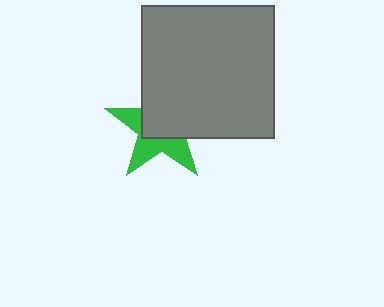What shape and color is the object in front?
The object in front is a gray square.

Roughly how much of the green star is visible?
A small part of it is visible (roughly 44%).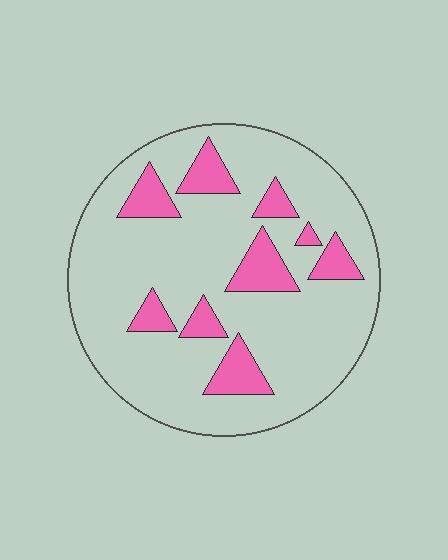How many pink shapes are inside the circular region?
9.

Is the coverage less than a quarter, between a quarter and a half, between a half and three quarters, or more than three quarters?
Less than a quarter.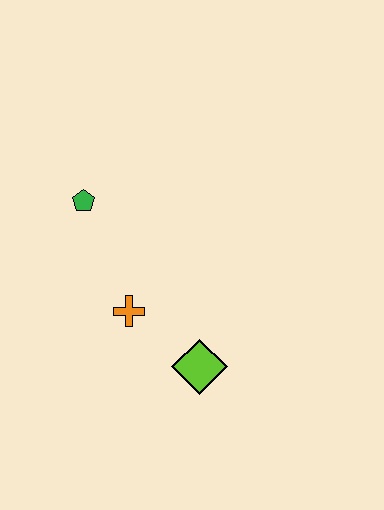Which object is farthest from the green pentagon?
The lime diamond is farthest from the green pentagon.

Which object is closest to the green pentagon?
The orange cross is closest to the green pentagon.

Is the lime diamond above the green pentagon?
No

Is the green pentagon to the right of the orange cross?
No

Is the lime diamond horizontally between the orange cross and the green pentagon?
No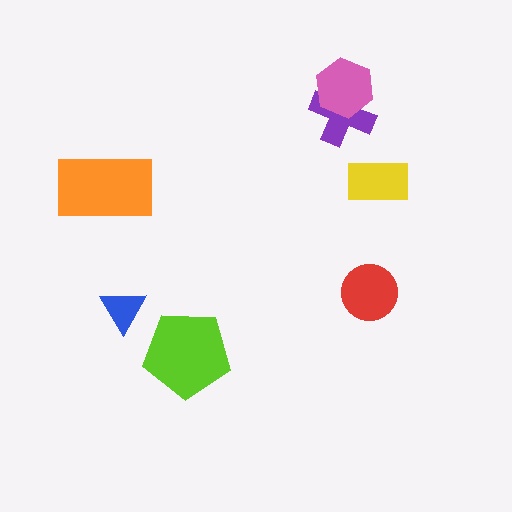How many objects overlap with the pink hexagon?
1 object overlaps with the pink hexagon.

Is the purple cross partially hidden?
Yes, it is partially covered by another shape.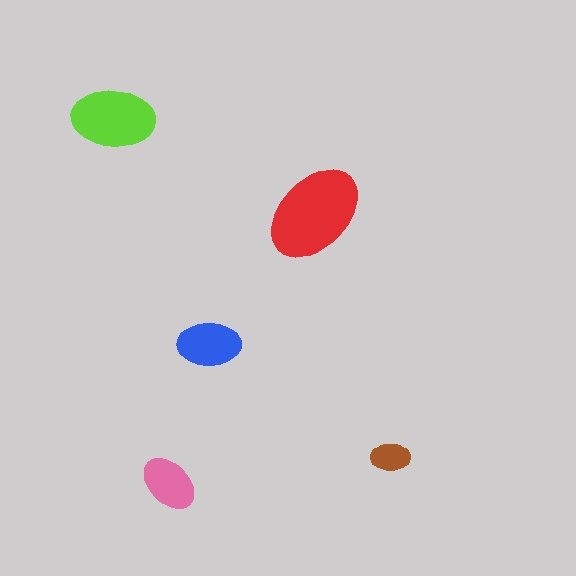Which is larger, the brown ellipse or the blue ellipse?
The blue one.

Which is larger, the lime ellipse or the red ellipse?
The red one.